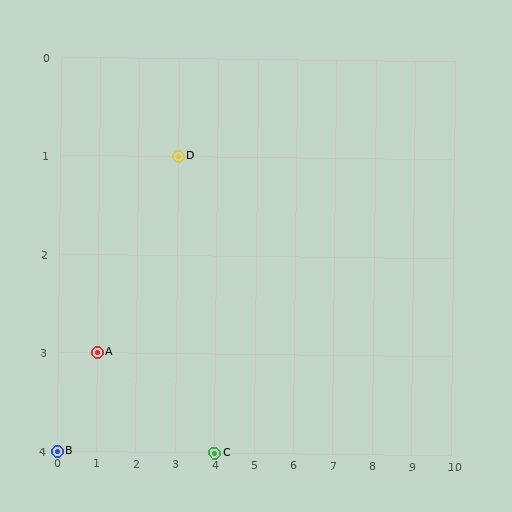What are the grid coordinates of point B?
Point B is at grid coordinates (0, 4).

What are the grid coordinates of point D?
Point D is at grid coordinates (3, 1).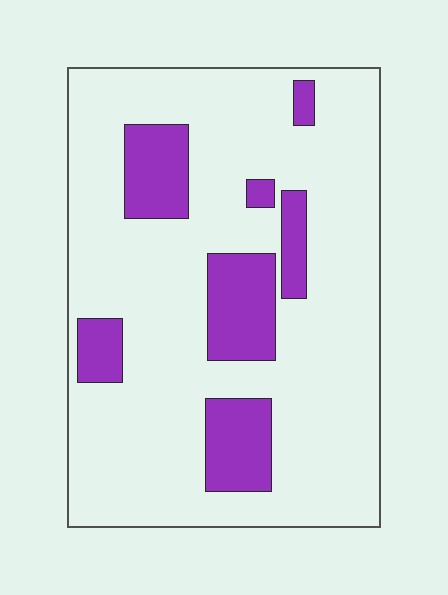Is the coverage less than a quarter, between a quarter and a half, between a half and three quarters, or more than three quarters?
Less than a quarter.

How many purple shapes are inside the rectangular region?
7.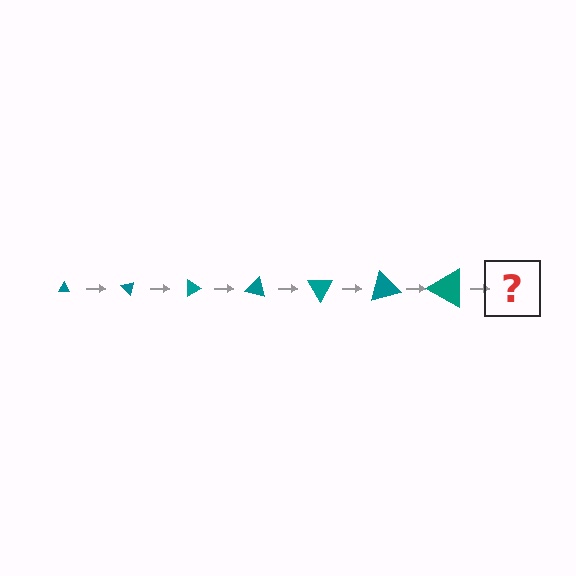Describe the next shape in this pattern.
It should be a triangle, larger than the previous one and rotated 315 degrees from the start.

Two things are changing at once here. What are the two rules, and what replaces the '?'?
The two rules are that the triangle grows larger each step and it rotates 45 degrees each step. The '?' should be a triangle, larger than the previous one and rotated 315 degrees from the start.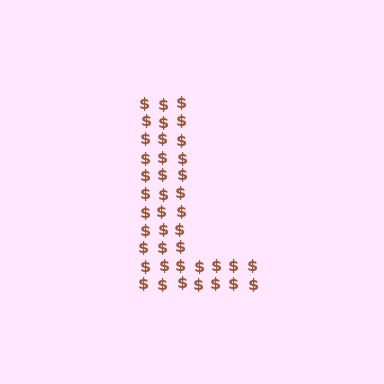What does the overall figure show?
The overall figure shows the letter L.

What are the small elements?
The small elements are dollar signs.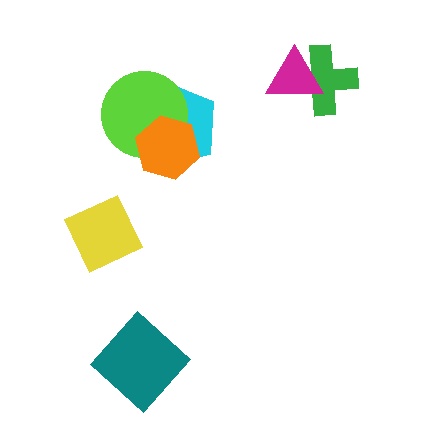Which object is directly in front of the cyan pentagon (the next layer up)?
The lime circle is directly in front of the cyan pentagon.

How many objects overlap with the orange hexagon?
2 objects overlap with the orange hexagon.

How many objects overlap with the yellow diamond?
0 objects overlap with the yellow diamond.